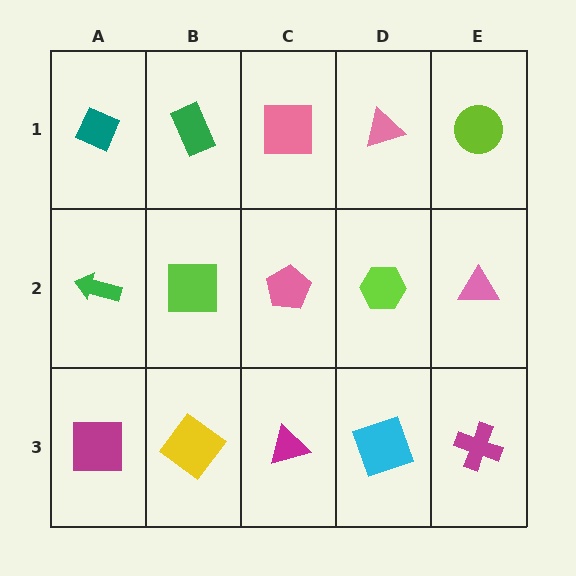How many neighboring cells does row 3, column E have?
2.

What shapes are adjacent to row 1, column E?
A pink triangle (row 2, column E), a pink triangle (row 1, column D).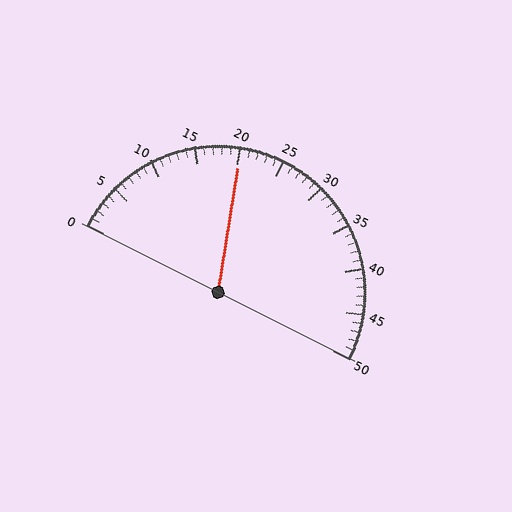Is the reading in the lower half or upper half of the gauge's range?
The reading is in the lower half of the range (0 to 50).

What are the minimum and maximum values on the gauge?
The gauge ranges from 0 to 50.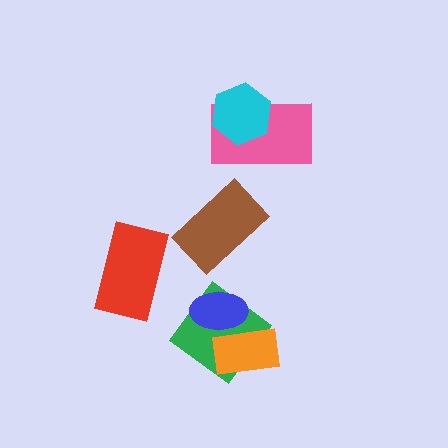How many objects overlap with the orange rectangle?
2 objects overlap with the orange rectangle.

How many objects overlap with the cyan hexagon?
1 object overlaps with the cyan hexagon.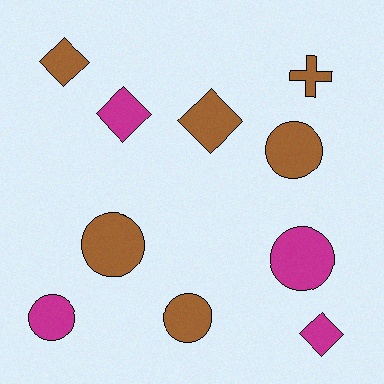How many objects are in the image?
There are 10 objects.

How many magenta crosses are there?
There are no magenta crosses.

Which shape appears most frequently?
Circle, with 5 objects.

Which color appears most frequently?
Brown, with 6 objects.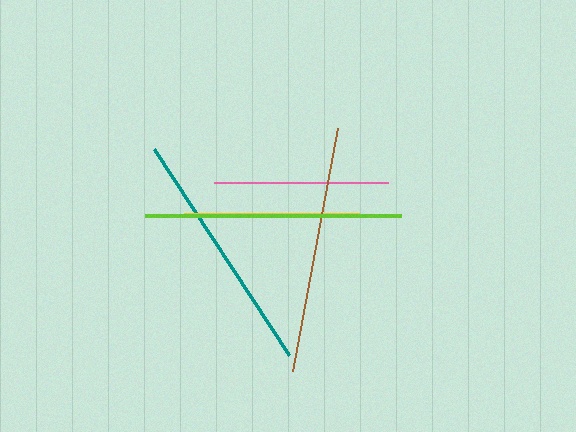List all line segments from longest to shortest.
From longest to shortest: lime, brown, teal, yellow, pink.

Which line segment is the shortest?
The pink line is the shortest at approximately 174 pixels.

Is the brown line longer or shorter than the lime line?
The lime line is longer than the brown line.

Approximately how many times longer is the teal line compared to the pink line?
The teal line is approximately 1.4 times the length of the pink line.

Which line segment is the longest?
The lime line is the longest at approximately 256 pixels.